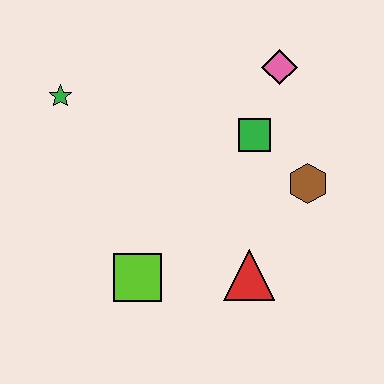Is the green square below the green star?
Yes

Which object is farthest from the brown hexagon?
The green star is farthest from the brown hexagon.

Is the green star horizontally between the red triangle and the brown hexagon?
No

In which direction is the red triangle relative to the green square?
The red triangle is below the green square.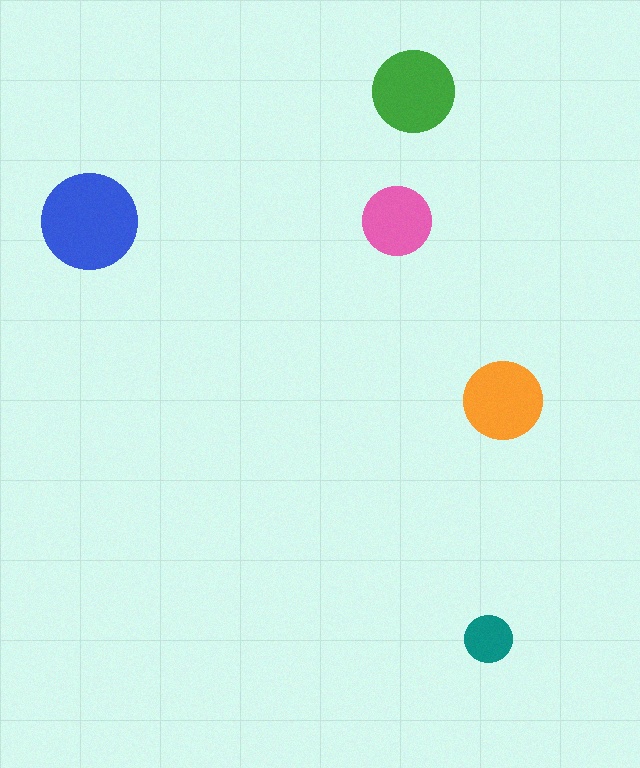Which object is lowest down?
The teal circle is bottommost.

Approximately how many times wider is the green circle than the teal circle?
About 1.5 times wider.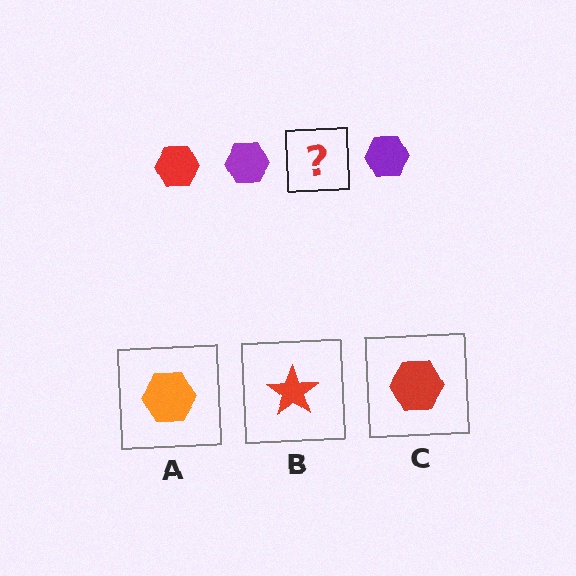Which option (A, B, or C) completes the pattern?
C.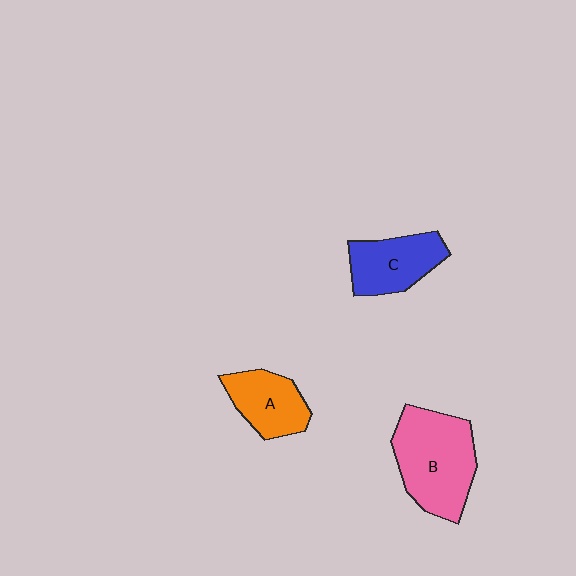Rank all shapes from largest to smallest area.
From largest to smallest: B (pink), C (blue), A (orange).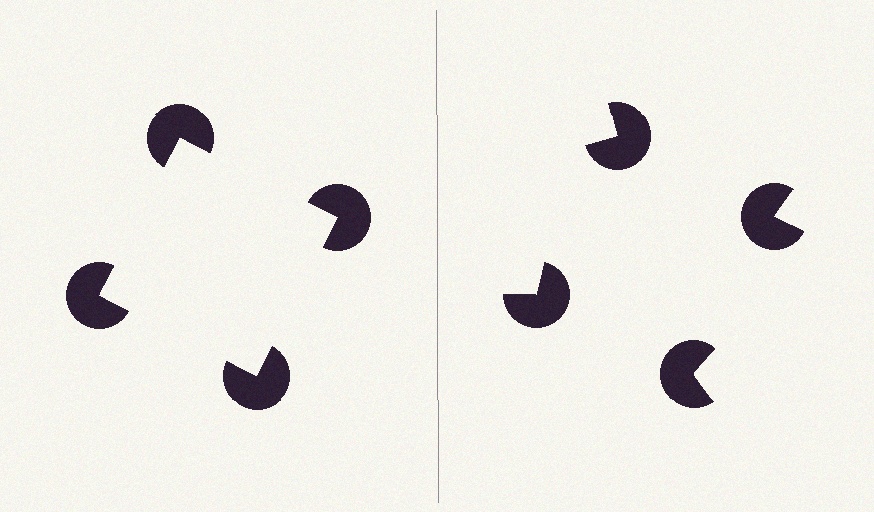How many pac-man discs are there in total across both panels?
8 — 4 on each side.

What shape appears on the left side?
An illusory square.